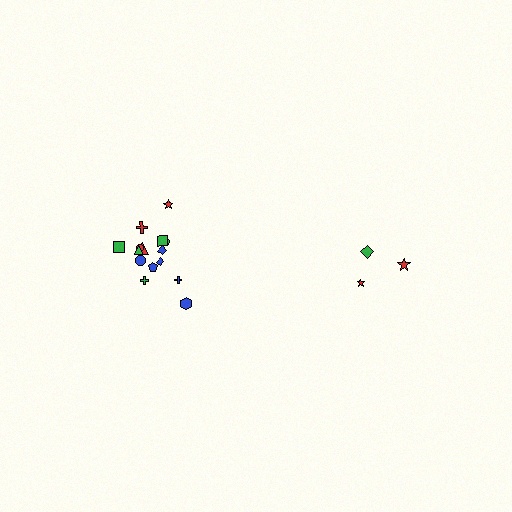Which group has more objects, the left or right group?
The left group.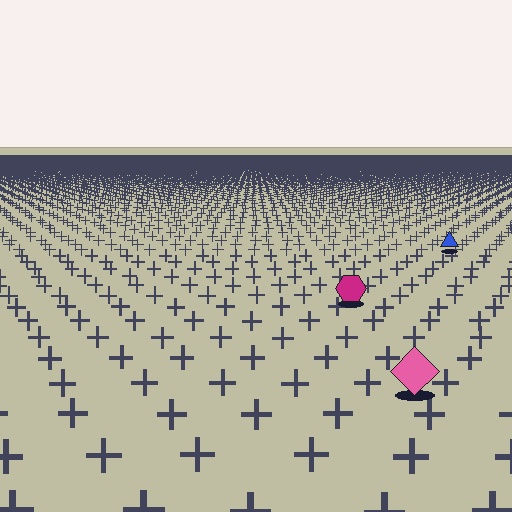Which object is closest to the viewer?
The pink diamond is closest. The texture marks near it are larger and more spread out.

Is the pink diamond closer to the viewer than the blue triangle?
Yes. The pink diamond is closer — you can tell from the texture gradient: the ground texture is coarser near it.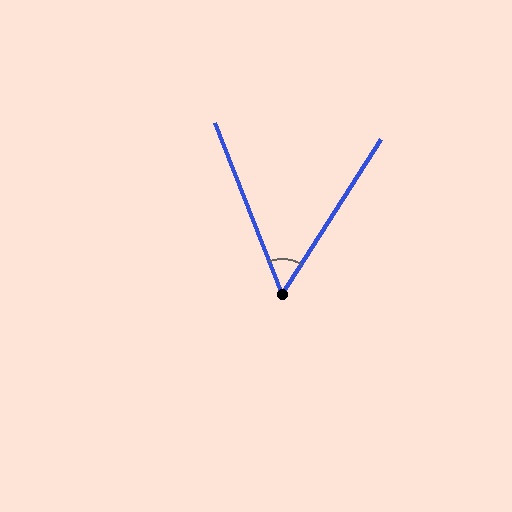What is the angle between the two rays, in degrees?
Approximately 54 degrees.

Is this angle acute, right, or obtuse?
It is acute.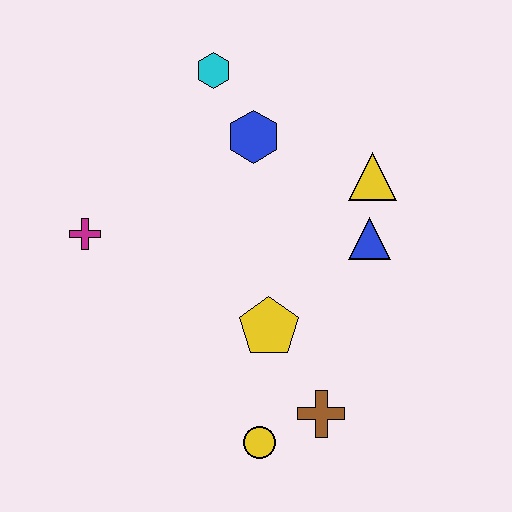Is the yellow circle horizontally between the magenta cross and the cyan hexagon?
No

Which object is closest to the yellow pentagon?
The brown cross is closest to the yellow pentagon.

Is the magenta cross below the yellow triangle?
Yes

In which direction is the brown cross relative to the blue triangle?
The brown cross is below the blue triangle.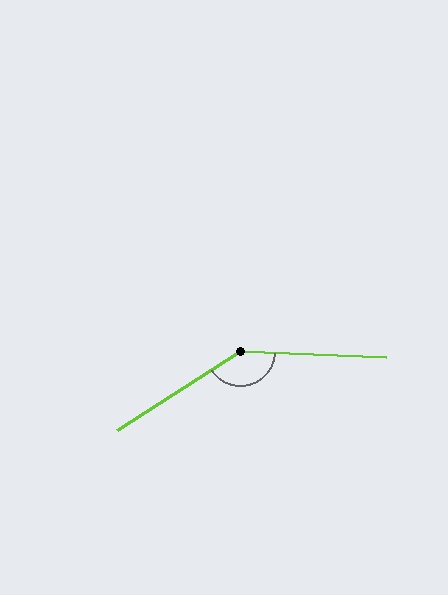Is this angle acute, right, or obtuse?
It is obtuse.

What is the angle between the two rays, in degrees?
Approximately 145 degrees.